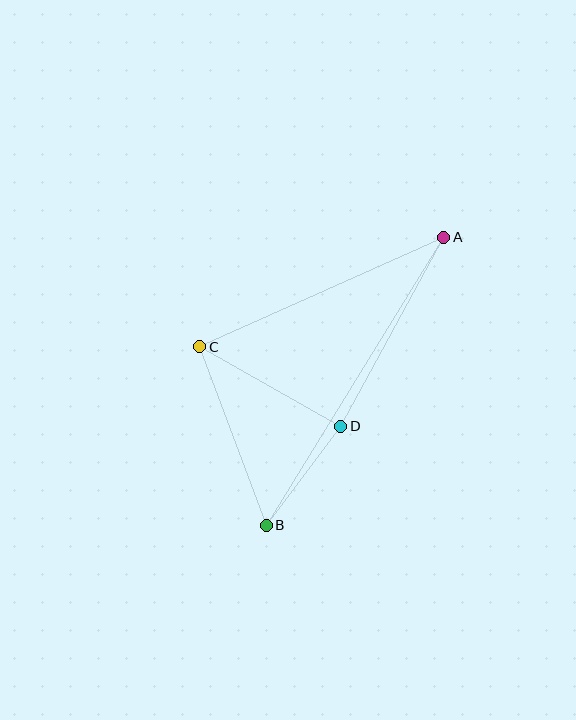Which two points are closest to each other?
Points B and D are closest to each other.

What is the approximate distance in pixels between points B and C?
The distance between B and C is approximately 190 pixels.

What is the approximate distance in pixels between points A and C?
The distance between A and C is approximately 267 pixels.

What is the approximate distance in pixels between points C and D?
The distance between C and D is approximately 162 pixels.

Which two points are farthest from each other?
Points A and B are farthest from each other.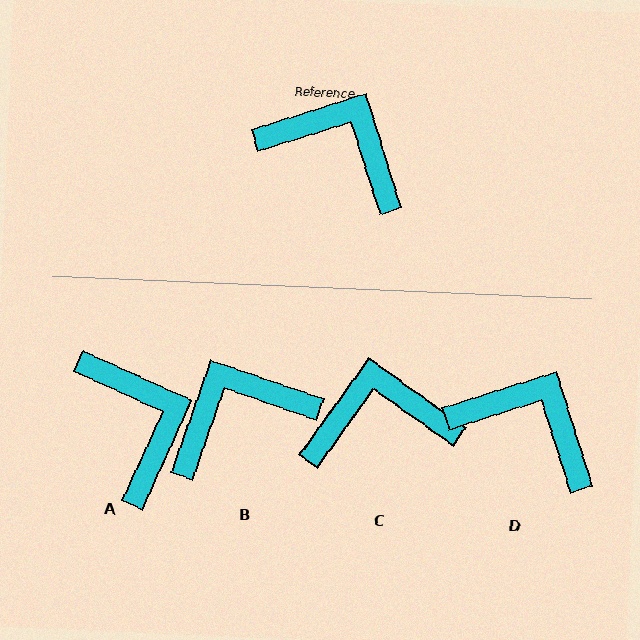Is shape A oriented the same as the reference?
No, it is off by about 42 degrees.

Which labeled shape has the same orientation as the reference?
D.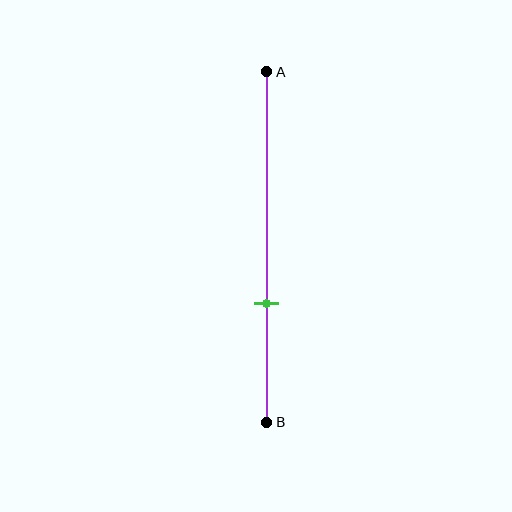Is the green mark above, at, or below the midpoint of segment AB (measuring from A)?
The green mark is below the midpoint of segment AB.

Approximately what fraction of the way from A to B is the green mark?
The green mark is approximately 65% of the way from A to B.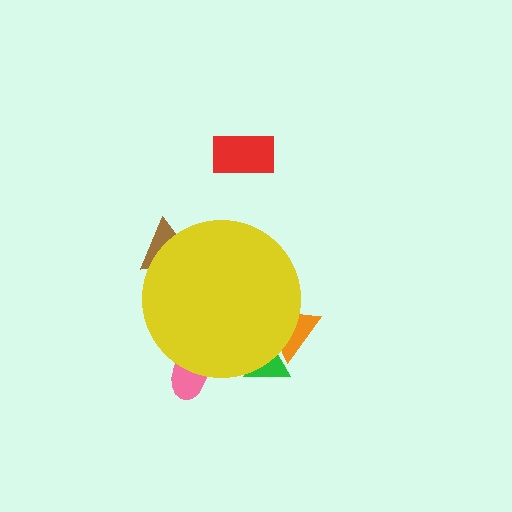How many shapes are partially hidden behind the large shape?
4 shapes are partially hidden.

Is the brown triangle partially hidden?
Yes, the brown triangle is partially hidden behind the yellow circle.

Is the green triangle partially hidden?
Yes, the green triangle is partially hidden behind the yellow circle.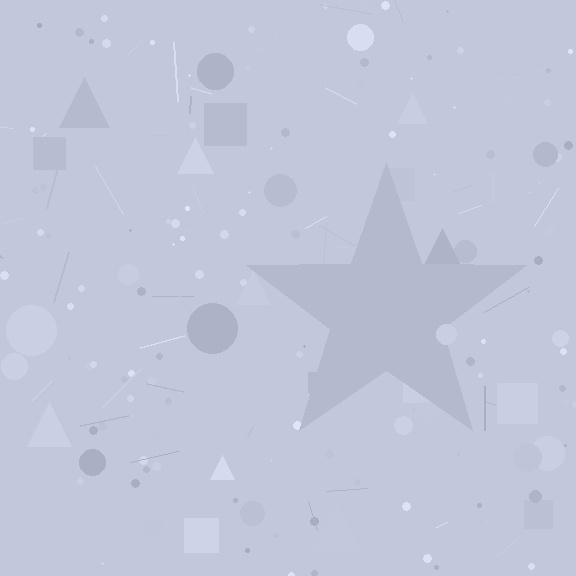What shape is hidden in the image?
A star is hidden in the image.